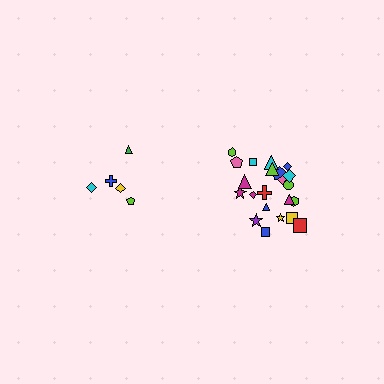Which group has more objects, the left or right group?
The right group.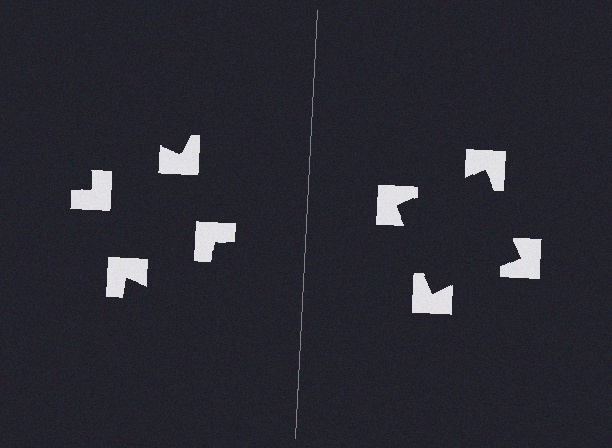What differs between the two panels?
The notched squares are positioned identically on both sides; only the wedge orientations differ. On the right they align to a square; on the left they are misaligned.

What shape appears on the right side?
An illusory square.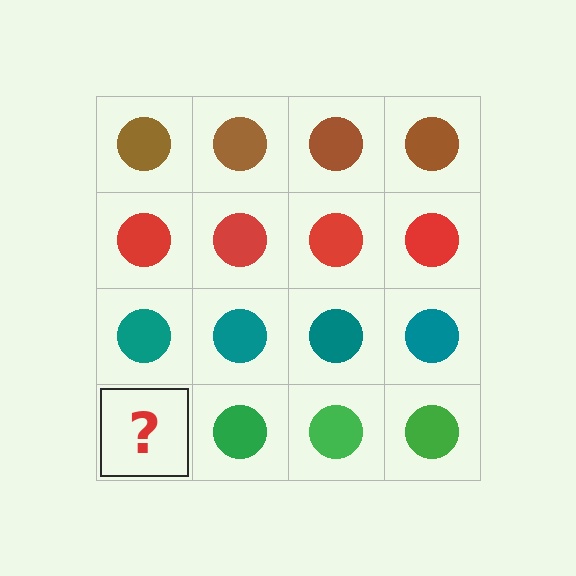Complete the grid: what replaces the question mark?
The question mark should be replaced with a green circle.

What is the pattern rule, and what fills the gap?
The rule is that each row has a consistent color. The gap should be filled with a green circle.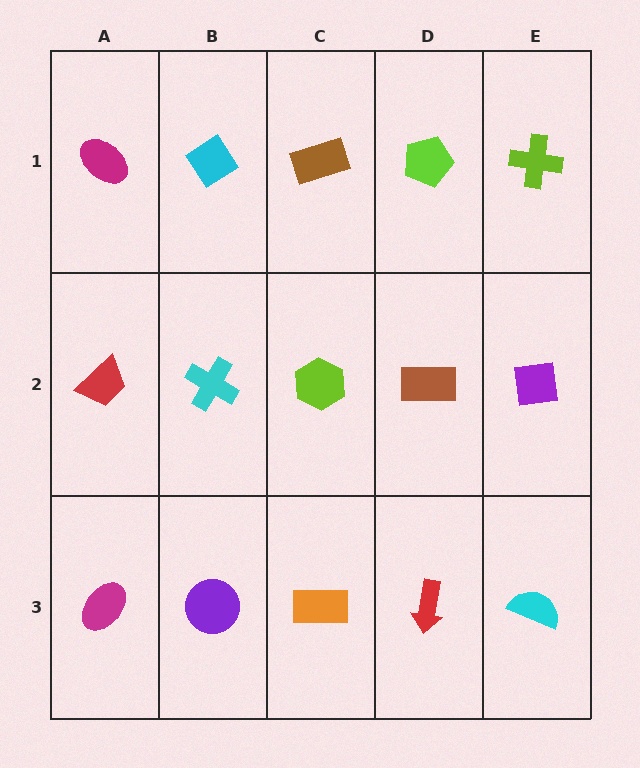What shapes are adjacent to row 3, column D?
A brown rectangle (row 2, column D), an orange rectangle (row 3, column C), a cyan semicircle (row 3, column E).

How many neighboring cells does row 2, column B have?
4.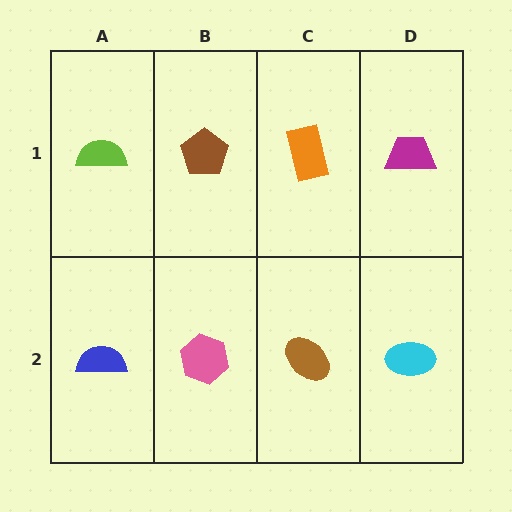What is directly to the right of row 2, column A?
A pink hexagon.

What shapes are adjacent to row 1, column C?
A brown ellipse (row 2, column C), a brown pentagon (row 1, column B), a magenta trapezoid (row 1, column D).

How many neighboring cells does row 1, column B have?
3.